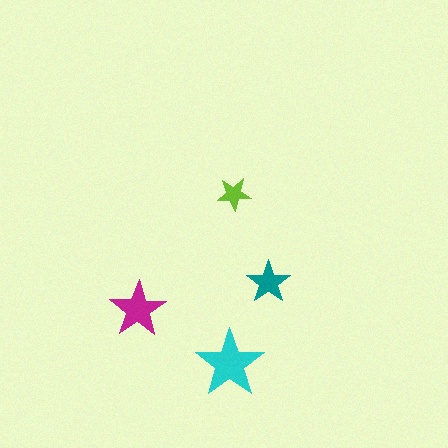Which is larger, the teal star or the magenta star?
The magenta one.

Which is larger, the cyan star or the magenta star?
The cyan one.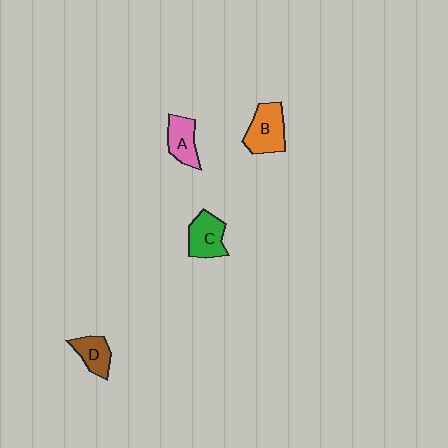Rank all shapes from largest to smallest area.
From largest to smallest: B (orange), C (green), A (pink), D (brown).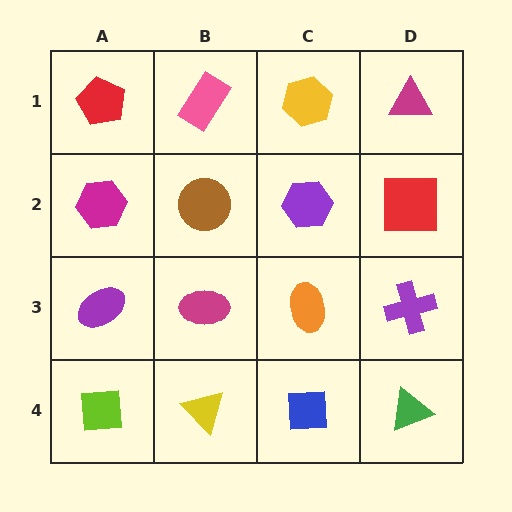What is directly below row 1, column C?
A purple hexagon.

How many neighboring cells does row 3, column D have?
3.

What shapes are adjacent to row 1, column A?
A magenta hexagon (row 2, column A), a pink rectangle (row 1, column B).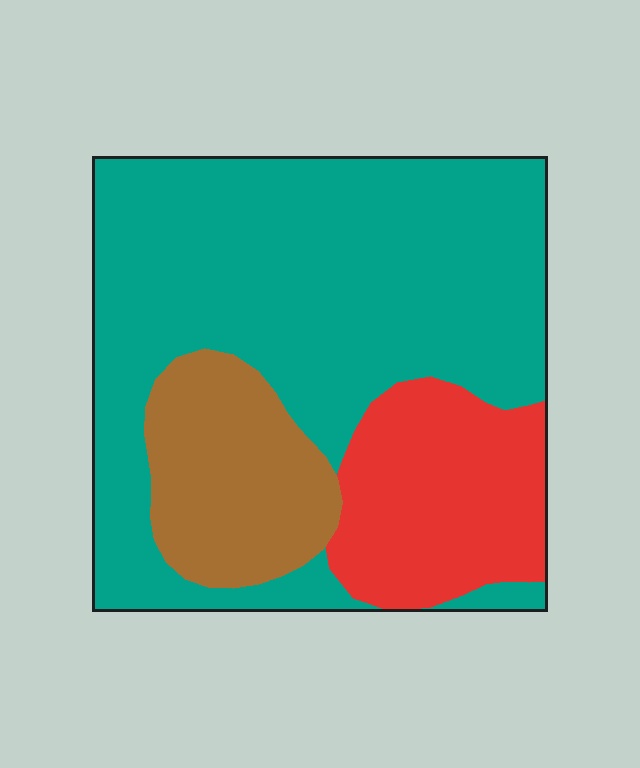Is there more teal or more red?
Teal.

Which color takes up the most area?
Teal, at roughly 65%.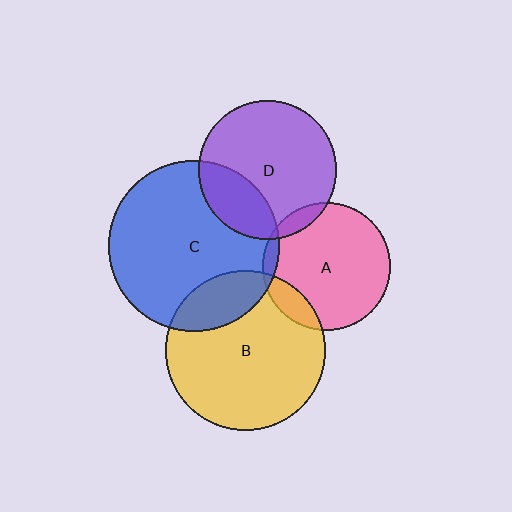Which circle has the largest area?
Circle C (blue).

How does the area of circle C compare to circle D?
Approximately 1.5 times.